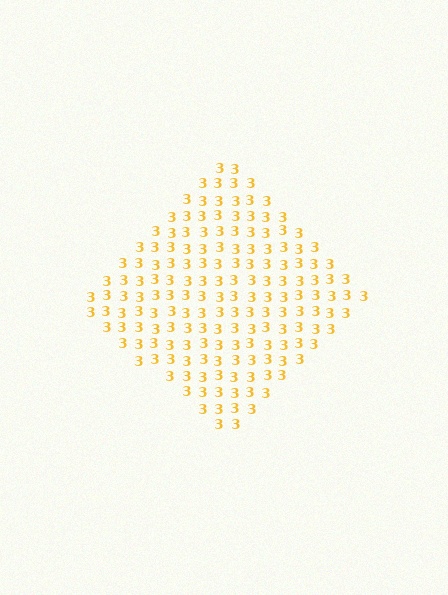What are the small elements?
The small elements are digit 3's.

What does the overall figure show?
The overall figure shows a diamond.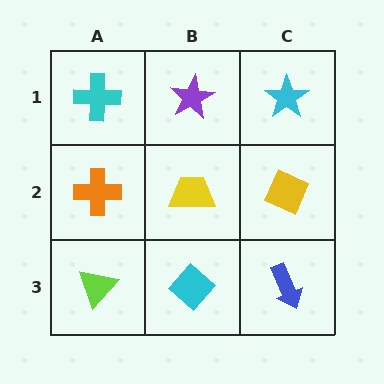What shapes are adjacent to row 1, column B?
A yellow trapezoid (row 2, column B), a cyan cross (row 1, column A), a cyan star (row 1, column C).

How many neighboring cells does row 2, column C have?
3.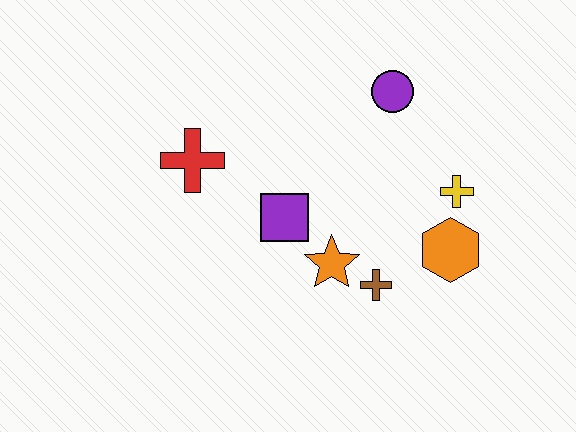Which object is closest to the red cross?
The purple square is closest to the red cross.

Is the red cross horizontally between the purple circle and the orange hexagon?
No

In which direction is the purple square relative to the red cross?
The purple square is to the right of the red cross.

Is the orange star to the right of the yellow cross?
No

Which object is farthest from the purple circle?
The red cross is farthest from the purple circle.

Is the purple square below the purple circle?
Yes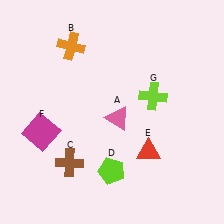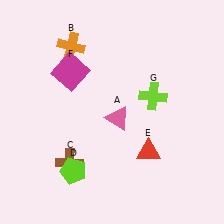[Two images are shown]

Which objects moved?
The objects that moved are: the lime pentagon (D), the magenta square (F).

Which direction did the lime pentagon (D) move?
The lime pentagon (D) moved left.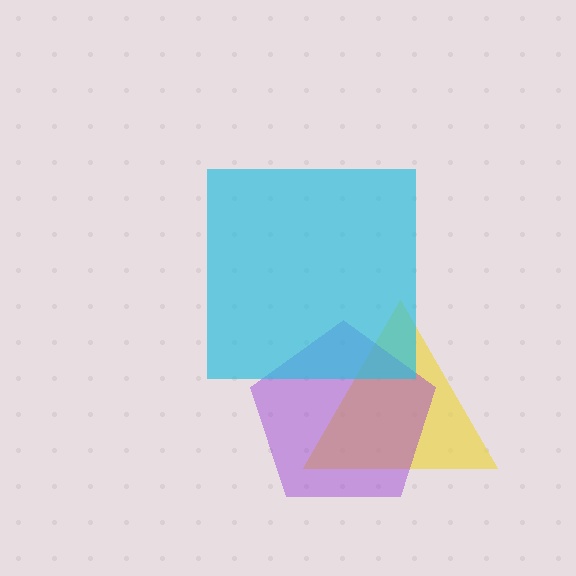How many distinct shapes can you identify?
There are 3 distinct shapes: a yellow triangle, a purple pentagon, a cyan square.